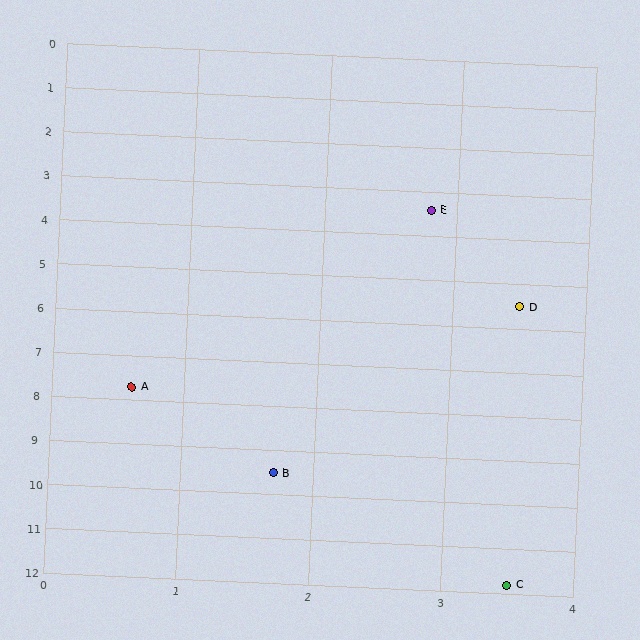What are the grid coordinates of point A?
Point A is at approximately (0.6, 7.7).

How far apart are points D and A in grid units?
Points D and A are about 3.6 grid units apart.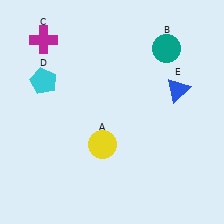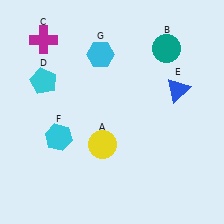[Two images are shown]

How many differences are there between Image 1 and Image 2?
There are 2 differences between the two images.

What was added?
A cyan hexagon (F), a cyan hexagon (G) were added in Image 2.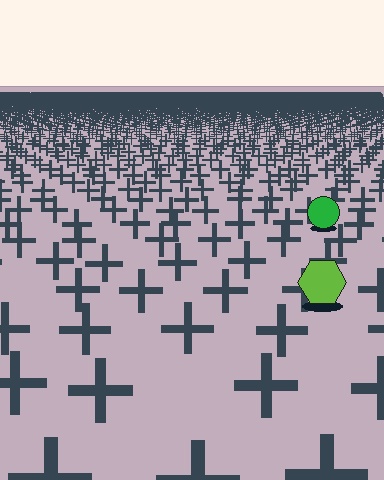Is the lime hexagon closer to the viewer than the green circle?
Yes. The lime hexagon is closer — you can tell from the texture gradient: the ground texture is coarser near it.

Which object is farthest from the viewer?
The green circle is farthest from the viewer. It appears smaller and the ground texture around it is denser.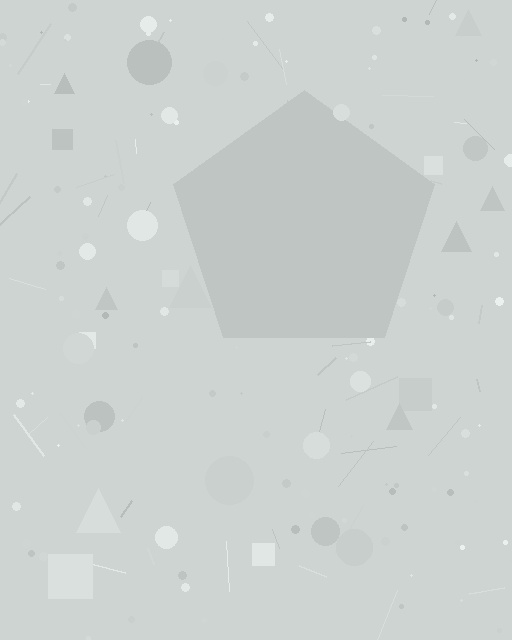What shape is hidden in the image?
A pentagon is hidden in the image.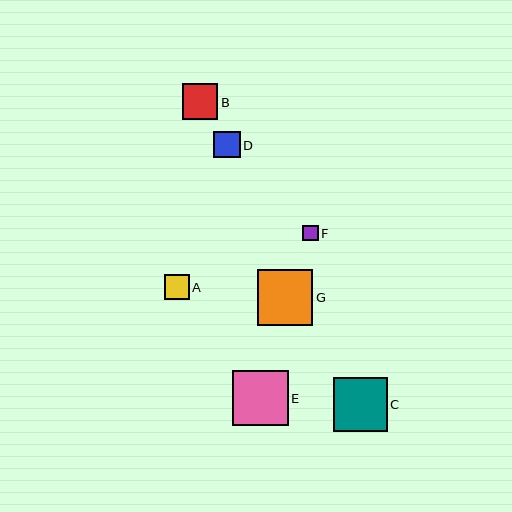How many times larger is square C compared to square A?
Square C is approximately 2.1 times the size of square A.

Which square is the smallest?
Square F is the smallest with a size of approximately 15 pixels.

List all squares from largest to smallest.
From largest to smallest: G, E, C, B, D, A, F.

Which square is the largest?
Square G is the largest with a size of approximately 56 pixels.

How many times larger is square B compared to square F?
Square B is approximately 2.3 times the size of square F.